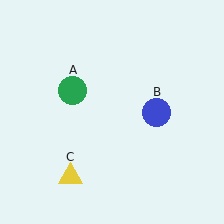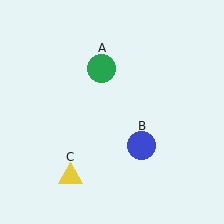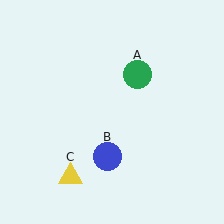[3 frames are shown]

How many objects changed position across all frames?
2 objects changed position: green circle (object A), blue circle (object B).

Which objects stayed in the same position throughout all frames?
Yellow triangle (object C) remained stationary.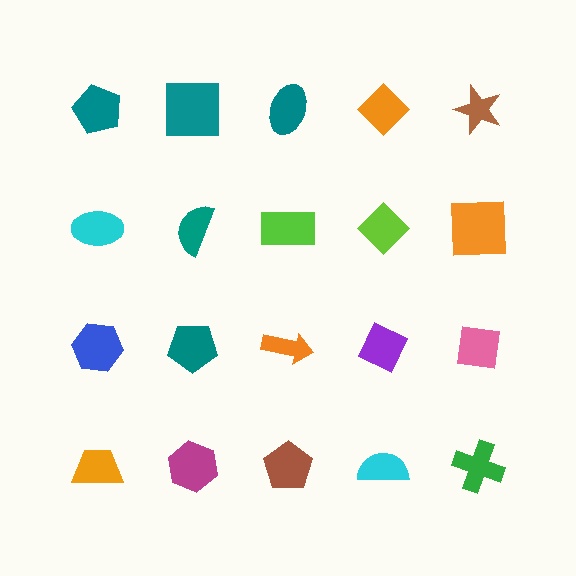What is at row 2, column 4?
A lime diamond.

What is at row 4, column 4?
A cyan semicircle.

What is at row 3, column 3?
An orange arrow.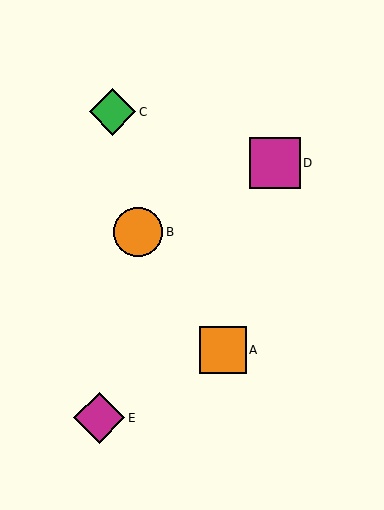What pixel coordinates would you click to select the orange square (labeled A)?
Click at (223, 350) to select the orange square A.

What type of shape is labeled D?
Shape D is a magenta square.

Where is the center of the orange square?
The center of the orange square is at (223, 350).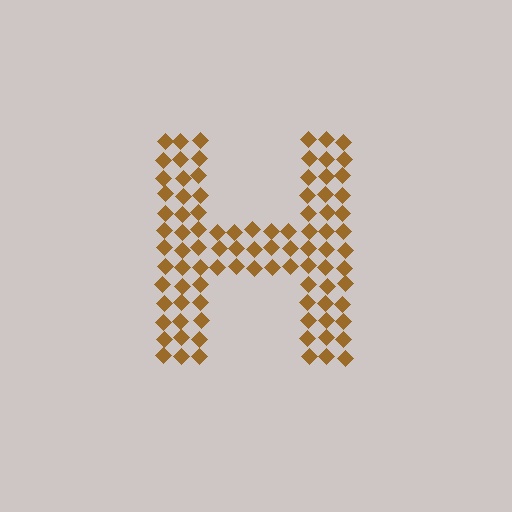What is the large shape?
The large shape is the letter H.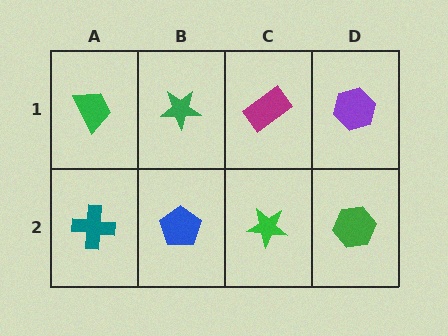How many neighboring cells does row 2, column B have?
3.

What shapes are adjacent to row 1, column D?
A green hexagon (row 2, column D), a magenta rectangle (row 1, column C).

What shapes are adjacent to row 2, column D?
A purple hexagon (row 1, column D), a green star (row 2, column C).